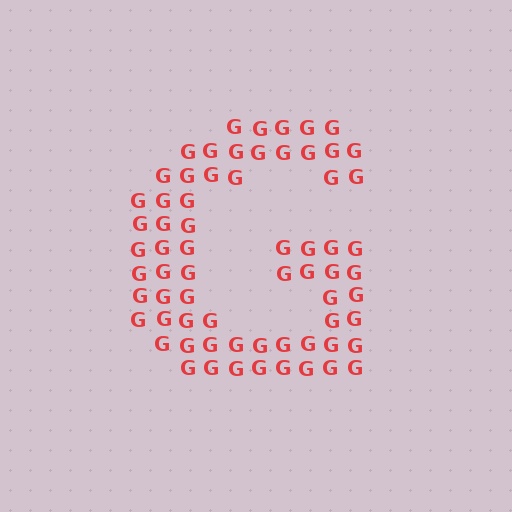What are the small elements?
The small elements are letter G's.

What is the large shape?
The large shape is the letter G.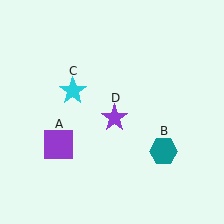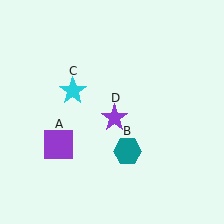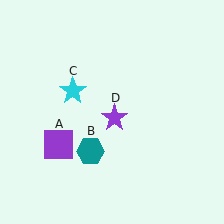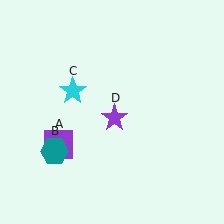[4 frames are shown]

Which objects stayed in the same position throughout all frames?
Purple square (object A) and cyan star (object C) and purple star (object D) remained stationary.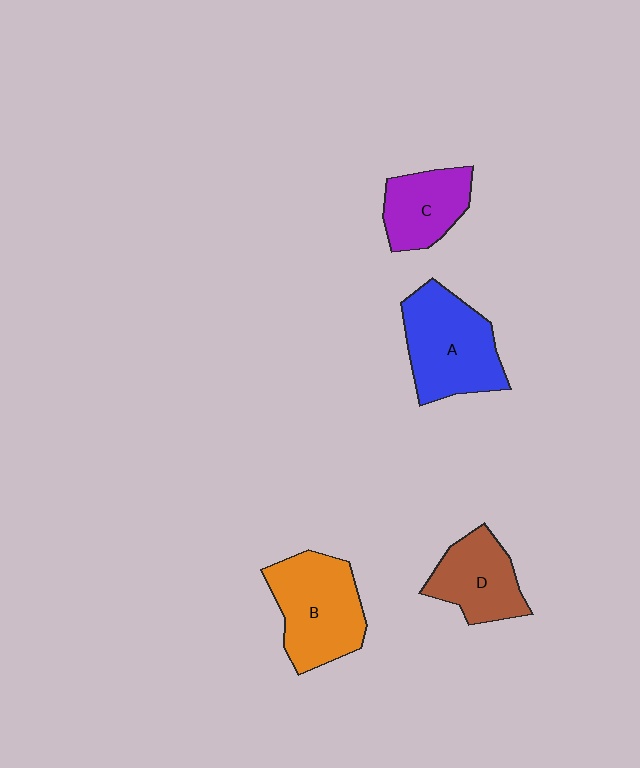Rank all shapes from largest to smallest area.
From largest to smallest: A (blue), B (orange), D (brown), C (purple).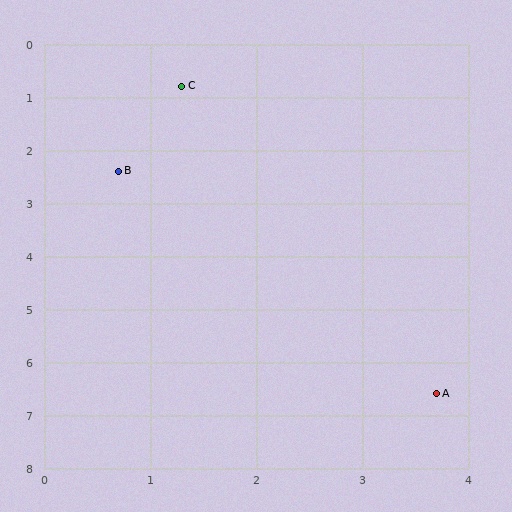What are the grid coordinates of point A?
Point A is at approximately (3.7, 6.6).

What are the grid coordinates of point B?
Point B is at approximately (0.7, 2.4).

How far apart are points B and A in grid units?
Points B and A are about 5.2 grid units apart.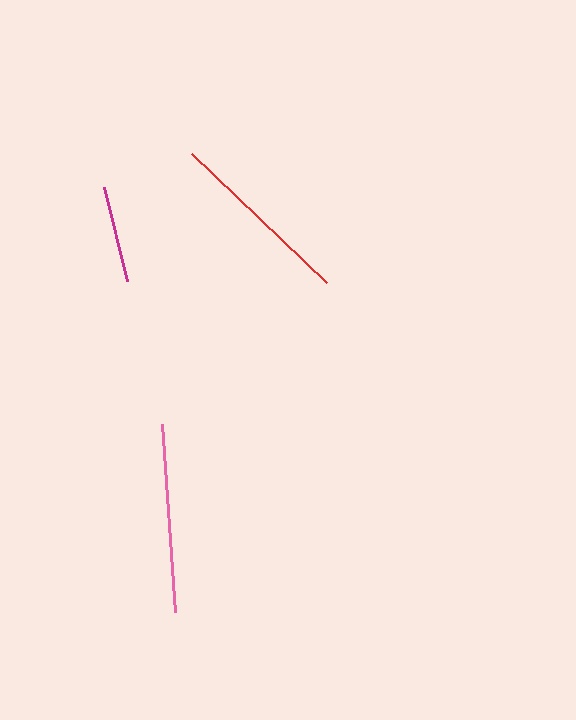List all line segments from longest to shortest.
From longest to shortest: pink, red, magenta.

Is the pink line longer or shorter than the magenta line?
The pink line is longer than the magenta line.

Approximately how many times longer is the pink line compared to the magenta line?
The pink line is approximately 2.0 times the length of the magenta line.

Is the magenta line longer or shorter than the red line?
The red line is longer than the magenta line.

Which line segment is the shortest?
The magenta line is the shortest at approximately 96 pixels.